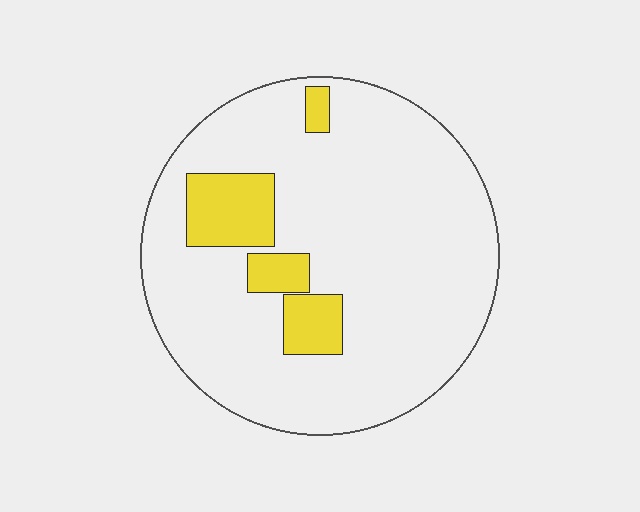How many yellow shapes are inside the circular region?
4.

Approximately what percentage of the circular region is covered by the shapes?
Approximately 15%.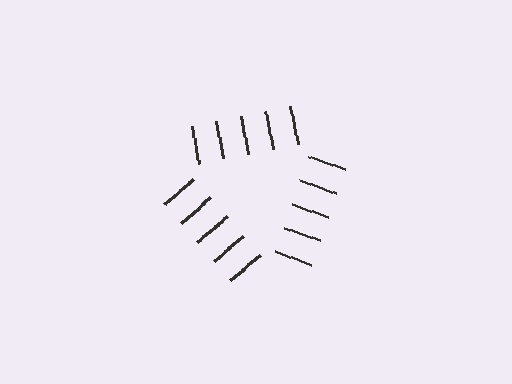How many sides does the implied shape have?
3 sides — the line-ends trace a triangle.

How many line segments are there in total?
15 — 5 along each of the 3 edges.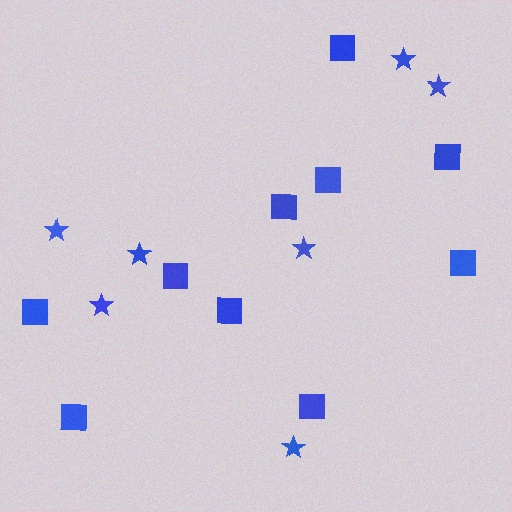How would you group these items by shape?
There are 2 groups: one group of squares (10) and one group of stars (7).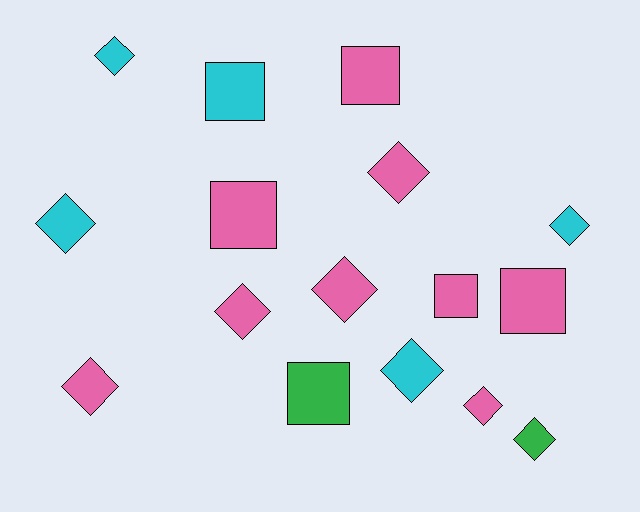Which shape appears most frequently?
Diamond, with 10 objects.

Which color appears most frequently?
Pink, with 9 objects.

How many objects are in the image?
There are 16 objects.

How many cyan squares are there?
There is 1 cyan square.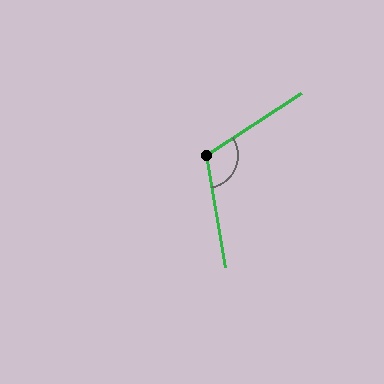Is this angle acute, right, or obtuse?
It is obtuse.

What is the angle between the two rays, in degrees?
Approximately 113 degrees.